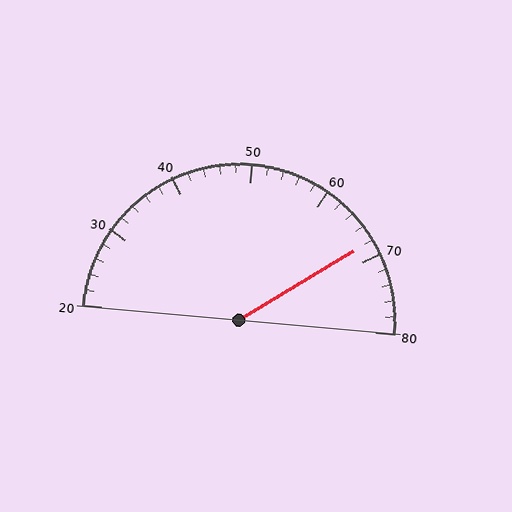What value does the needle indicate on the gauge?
The needle indicates approximately 68.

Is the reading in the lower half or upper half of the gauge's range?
The reading is in the upper half of the range (20 to 80).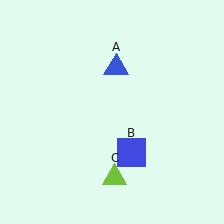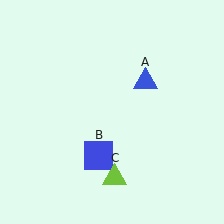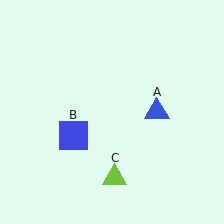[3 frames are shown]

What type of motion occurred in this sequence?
The blue triangle (object A), blue square (object B) rotated clockwise around the center of the scene.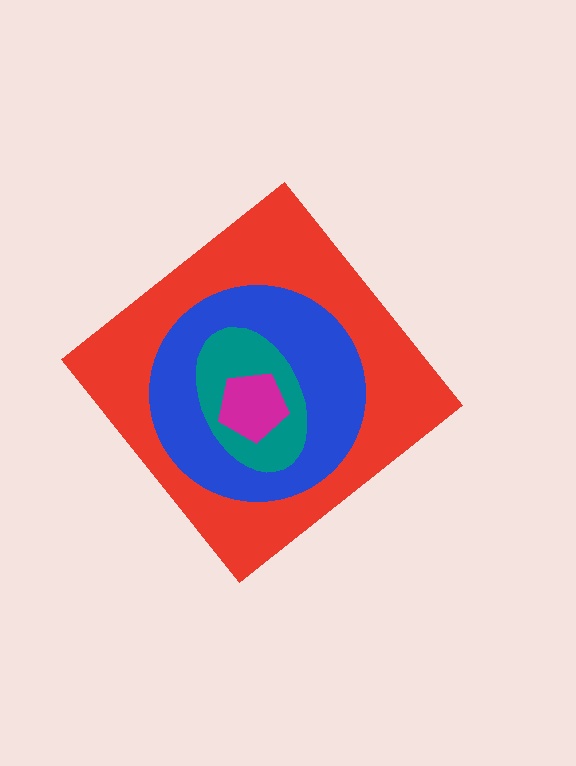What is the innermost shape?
The magenta pentagon.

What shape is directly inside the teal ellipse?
The magenta pentagon.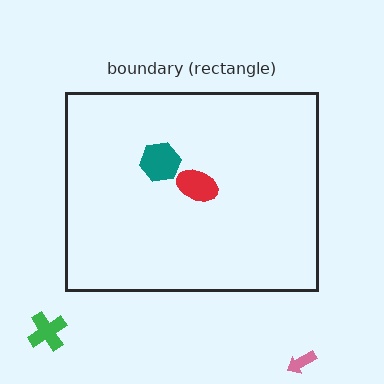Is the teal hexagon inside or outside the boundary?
Inside.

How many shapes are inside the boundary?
2 inside, 2 outside.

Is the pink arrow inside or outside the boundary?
Outside.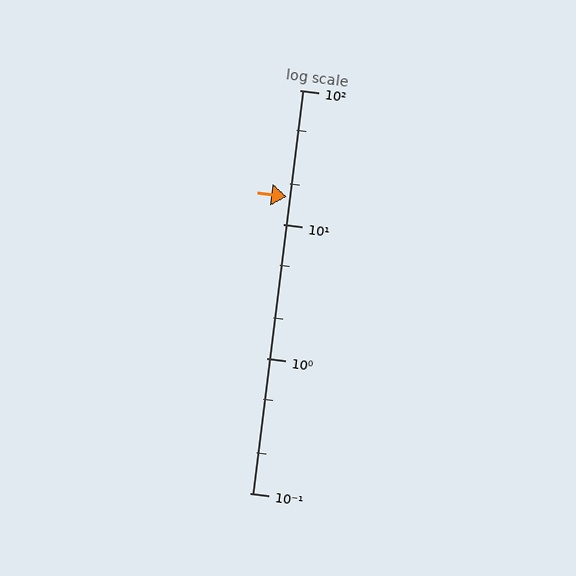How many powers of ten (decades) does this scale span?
The scale spans 3 decades, from 0.1 to 100.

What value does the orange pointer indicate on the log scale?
The pointer indicates approximately 16.